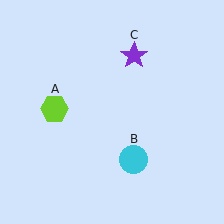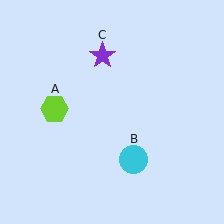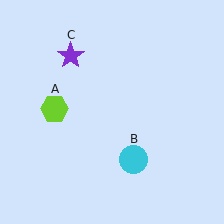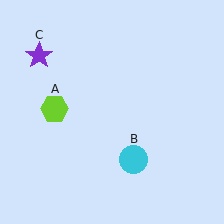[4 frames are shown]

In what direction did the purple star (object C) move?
The purple star (object C) moved left.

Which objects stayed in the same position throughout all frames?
Lime hexagon (object A) and cyan circle (object B) remained stationary.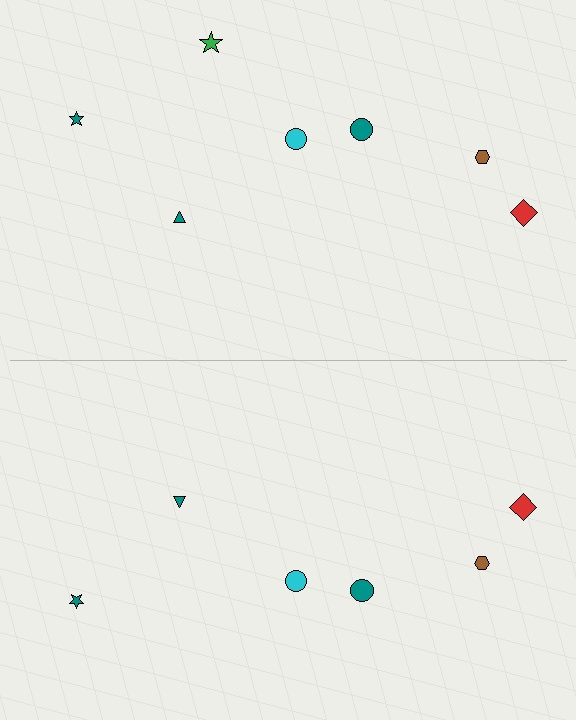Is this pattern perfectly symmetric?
No, the pattern is not perfectly symmetric. A green star is missing from the bottom side.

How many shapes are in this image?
There are 13 shapes in this image.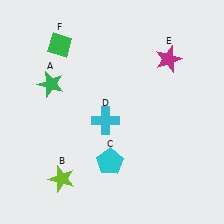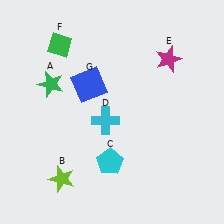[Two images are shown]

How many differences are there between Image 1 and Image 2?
There is 1 difference between the two images.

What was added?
A blue square (G) was added in Image 2.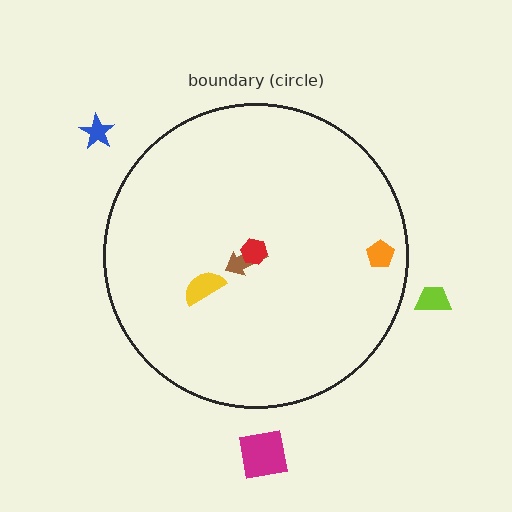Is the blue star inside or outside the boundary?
Outside.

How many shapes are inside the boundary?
4 inside, 3 outside.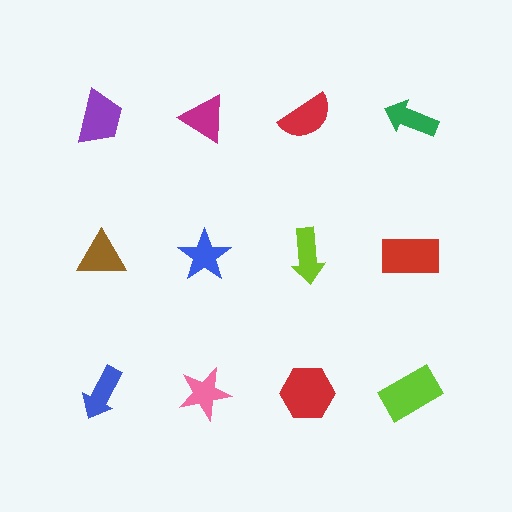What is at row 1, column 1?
A purple trapezoid.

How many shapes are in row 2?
4 shapes.